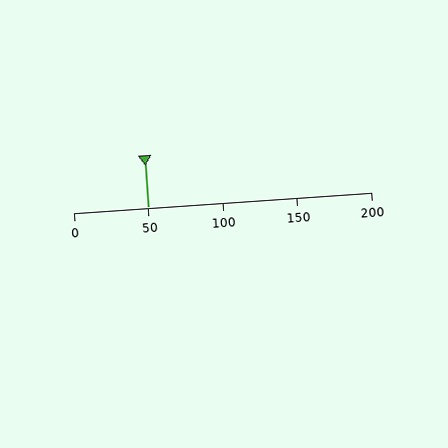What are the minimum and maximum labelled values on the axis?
The axis runs from 0 to 200.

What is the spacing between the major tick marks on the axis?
The major ticks are spaced 50 apart.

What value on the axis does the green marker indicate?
The marker indicates approximately 50.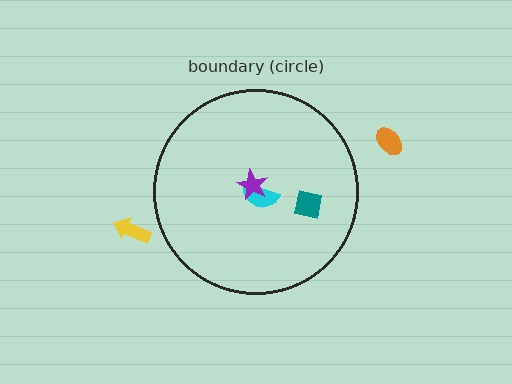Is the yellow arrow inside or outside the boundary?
Outside.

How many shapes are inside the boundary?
3 inside, 2 outside.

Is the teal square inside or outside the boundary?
Inside.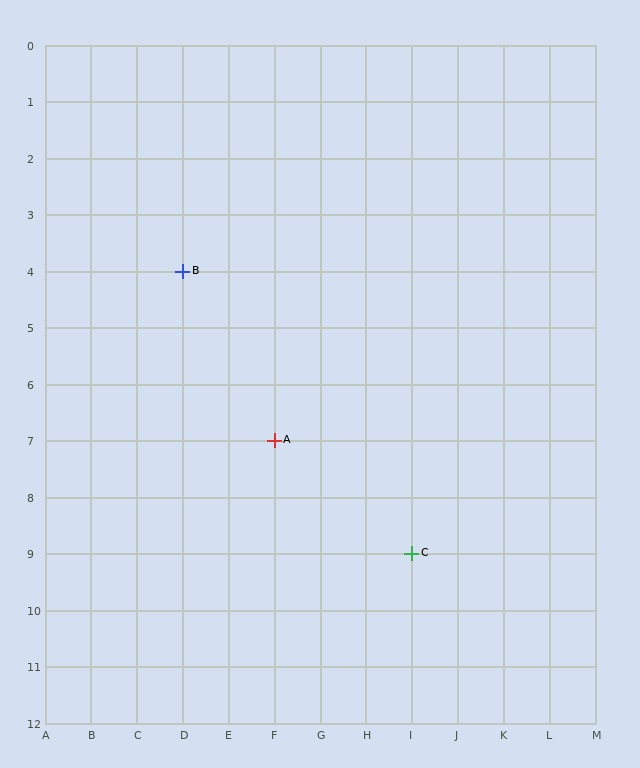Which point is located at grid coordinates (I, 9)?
Point C is at (I, 9).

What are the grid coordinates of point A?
Point A is at grid coordinates (F, 7).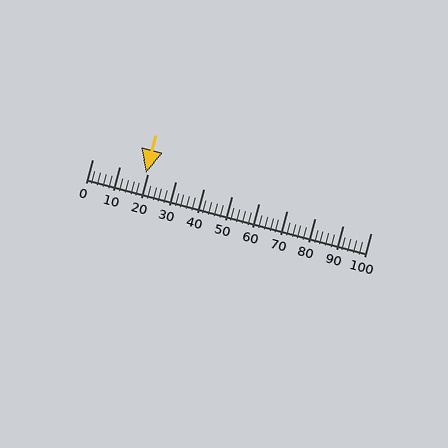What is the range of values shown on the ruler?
The ruler shows values from 0 to 100.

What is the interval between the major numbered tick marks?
The major tick marks are spaced 10 units apart.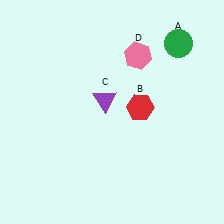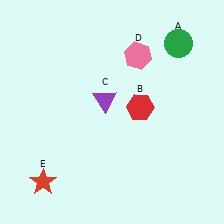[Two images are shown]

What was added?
A red star (E) was added in Image 2.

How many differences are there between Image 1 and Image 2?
There is 1 difference between the two images.